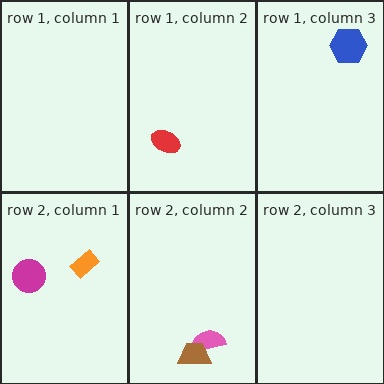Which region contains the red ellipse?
The row 1, column 2 region.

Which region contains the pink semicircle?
The row 2, column 2 region.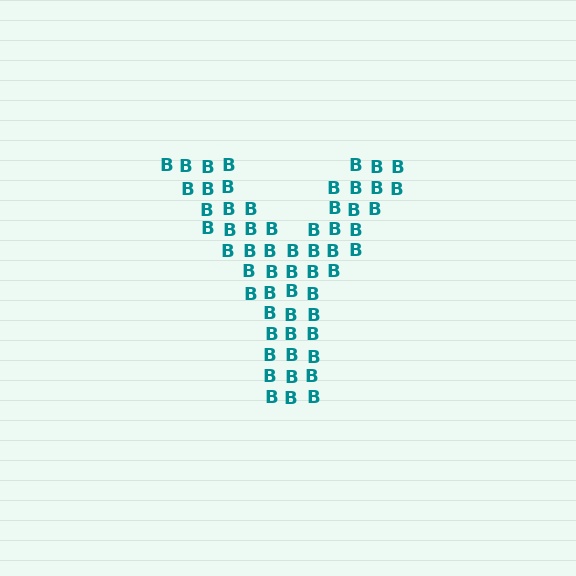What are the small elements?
The small elements are letter B's.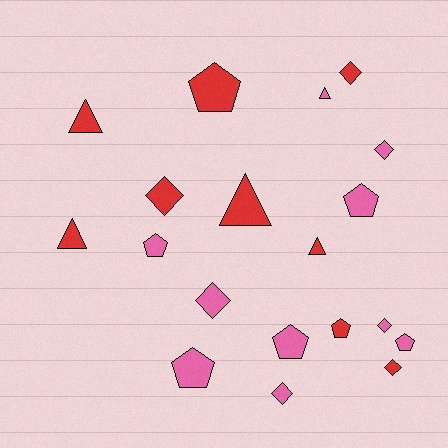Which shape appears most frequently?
Pentagon, with 7 objects.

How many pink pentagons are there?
There are 5 pink pentagons.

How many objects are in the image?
There are 19 objects.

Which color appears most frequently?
Pink, with 10 objects.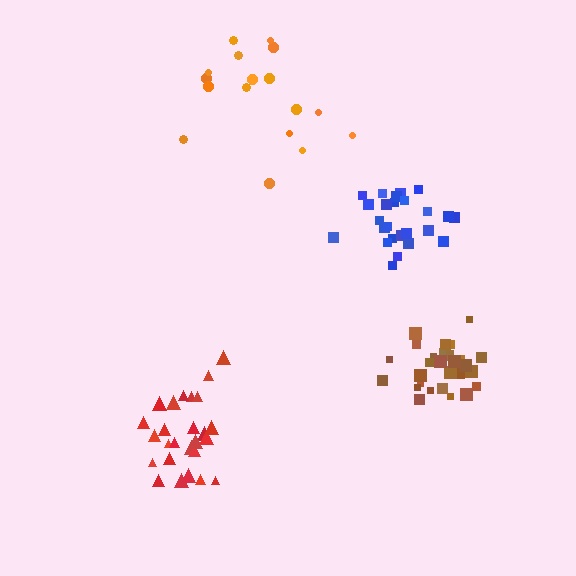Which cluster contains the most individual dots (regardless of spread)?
Brown (28).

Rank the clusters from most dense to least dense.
brown, red, blue, orange.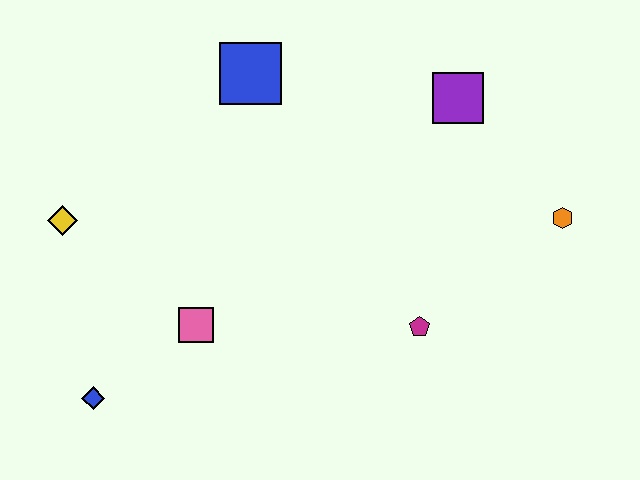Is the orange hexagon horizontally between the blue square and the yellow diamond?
No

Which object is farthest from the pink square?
The orange hexagon is farthest from the pink square.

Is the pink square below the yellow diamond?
Yes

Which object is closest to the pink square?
The blue diamond is closest to the pink square.